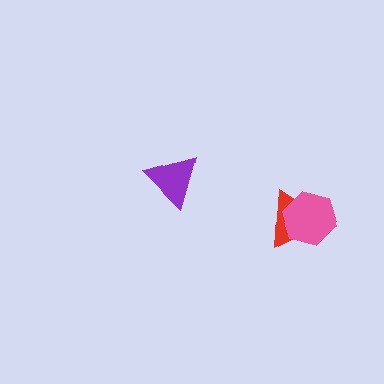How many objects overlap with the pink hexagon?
1 object overlaps with the pink hexagon.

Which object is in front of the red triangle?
The pink hexagon is in front of the red triangle.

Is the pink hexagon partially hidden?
No, no other shape covers it.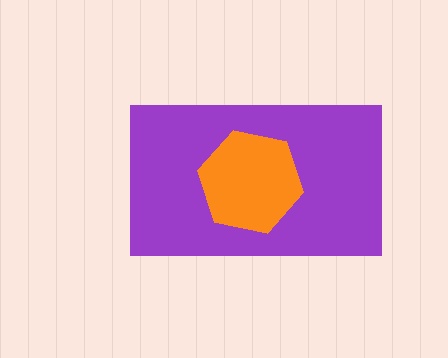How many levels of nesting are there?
2.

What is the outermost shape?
The purple rectangle.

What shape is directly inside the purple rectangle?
The orange hexagon.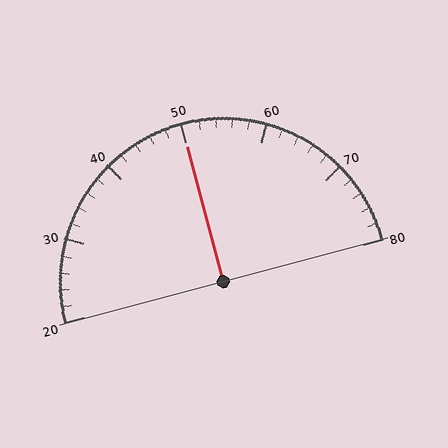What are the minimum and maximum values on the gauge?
The gauge ranges from 20 to 80.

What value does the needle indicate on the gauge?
The needle indicates approximately 50.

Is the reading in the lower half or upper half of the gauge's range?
The reading is in the upper half of the range (20 to 80).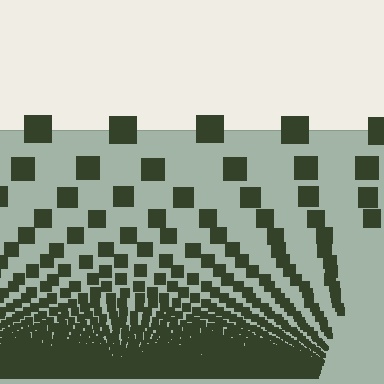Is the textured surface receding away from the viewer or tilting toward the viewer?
The surface appears to tilt toward the viewer. Texture elements get larger and sparser toward the top.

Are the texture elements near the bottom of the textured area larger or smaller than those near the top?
Smaller. The gradient is inverted — elements near the bottom are smaller and denser.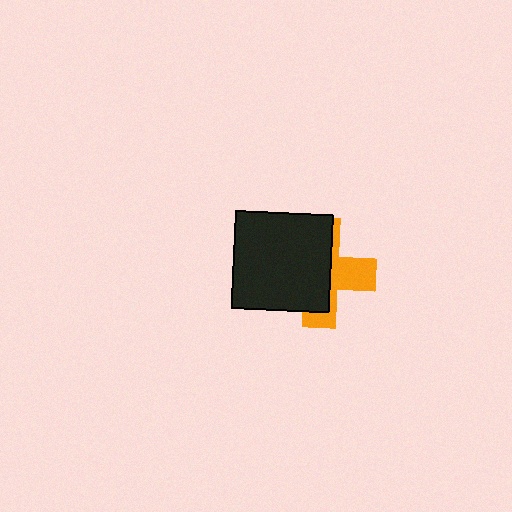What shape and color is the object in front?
The object in front is a black square.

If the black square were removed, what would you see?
You would see the complete orange cross.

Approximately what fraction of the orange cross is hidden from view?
Roughly 59% of the orange cross is hidden behind the black square.